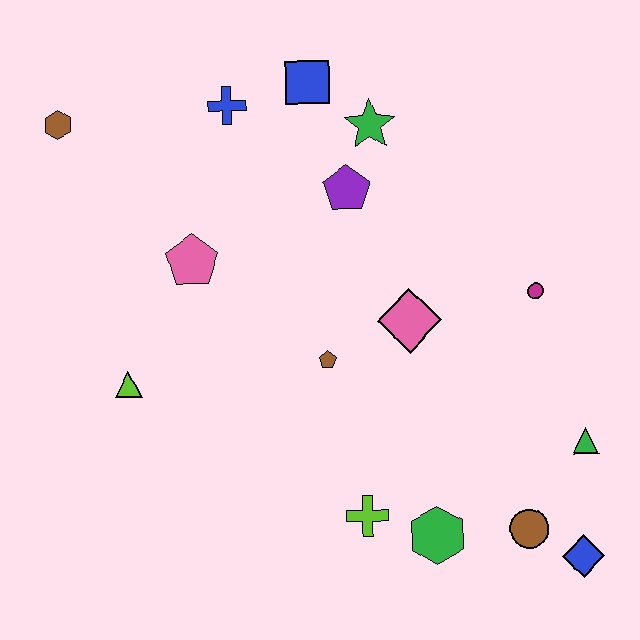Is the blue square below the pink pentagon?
No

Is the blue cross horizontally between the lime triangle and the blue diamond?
Yes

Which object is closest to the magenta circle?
The pink diamond is closest to the magenta circle.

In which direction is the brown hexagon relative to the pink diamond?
The brown hexagon is to the left of the pink diamond.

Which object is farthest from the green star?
The blue diamond is farthest from the green star.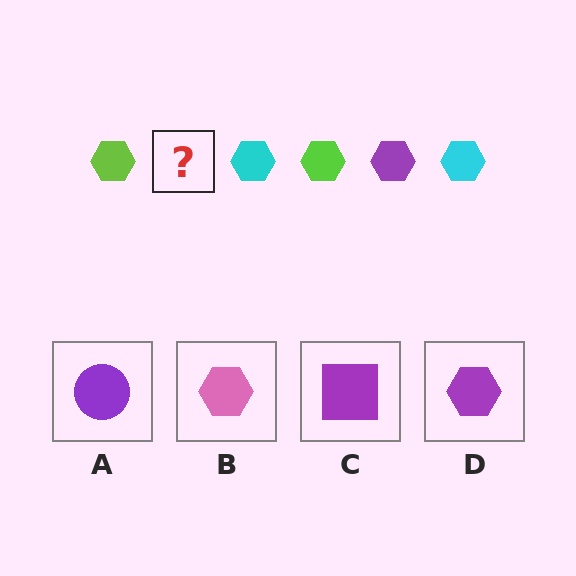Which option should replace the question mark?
Option D.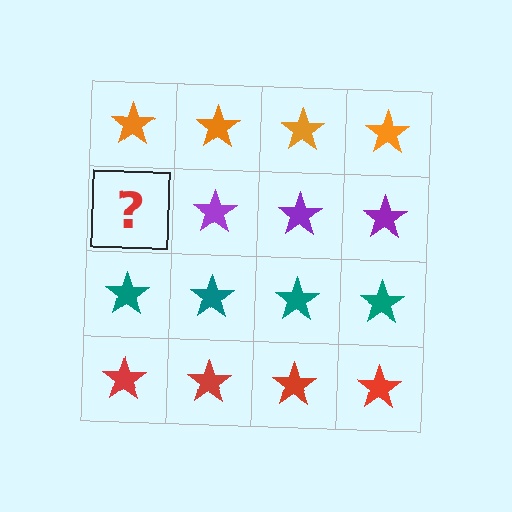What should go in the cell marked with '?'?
The missing cell should contain a purple star.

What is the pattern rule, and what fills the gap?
The rule is that each row has a consistent color. The gap should be filled with a purple star.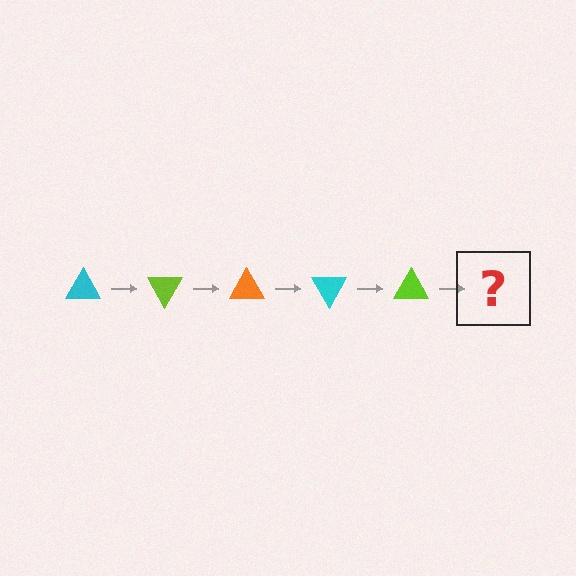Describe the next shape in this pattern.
It should be an orange triangle, rotated 300 degrees from the start.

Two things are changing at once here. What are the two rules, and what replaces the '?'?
The two rules are that it rotates 60 degrees each step and the color cycles through cyan, lime, and orange. The '?' should be an orange triangle, rotated 300 degrees from the start.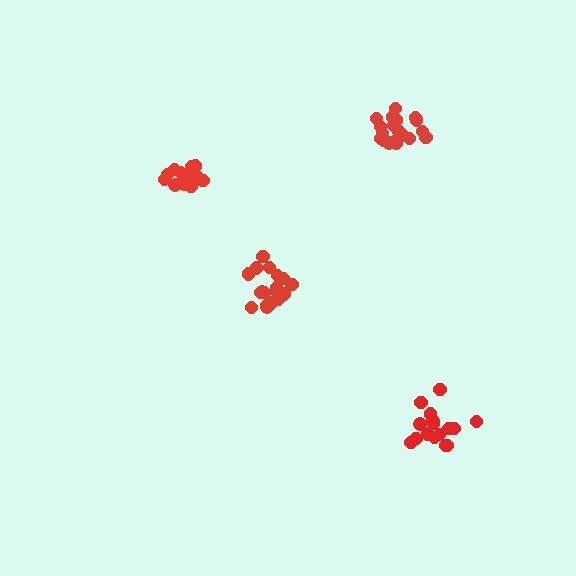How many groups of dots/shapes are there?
There are 4 groups.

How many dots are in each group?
Group 1: 19 dots, Group 2: 16 dots, Group 3: 14 dots, Group 4: 18 dots (67 total).